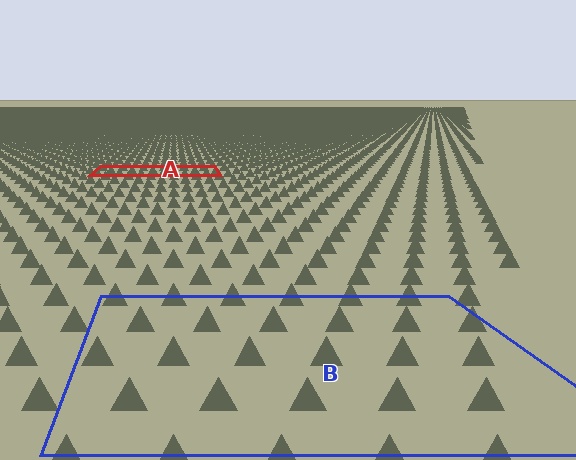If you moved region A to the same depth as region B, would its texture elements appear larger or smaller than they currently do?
They would appear larger. At a closer depth, the same texture elements are projected at a bigger on-screen size.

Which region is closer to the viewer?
Region B is closer. The texture elements there are larger and more spread out.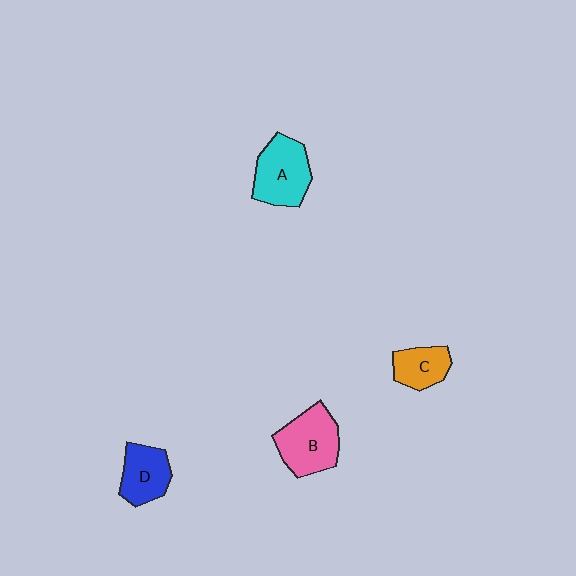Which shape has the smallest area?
Shape C (orange).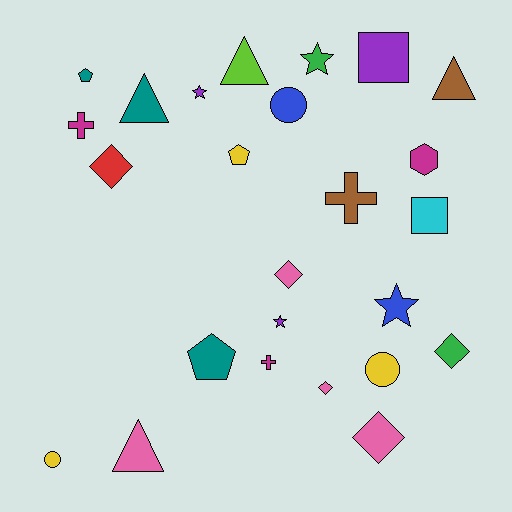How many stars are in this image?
There are 4 stars.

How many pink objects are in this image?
There are 4 pink objects.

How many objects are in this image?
There are 25 objects.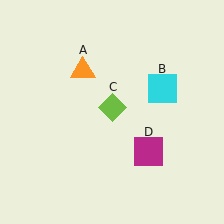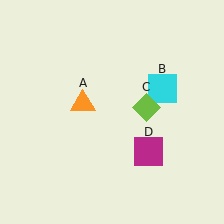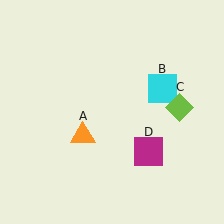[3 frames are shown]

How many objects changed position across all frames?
2 objects changed position: orange triangle (object A), lime diamond (object C).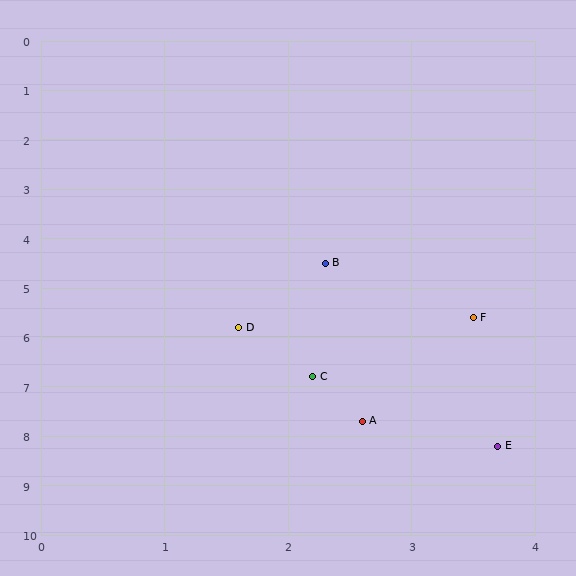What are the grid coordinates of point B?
Point B is at approximately (2.3, 4.5).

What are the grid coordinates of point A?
Point A is at approximately (2.6, 7.7).